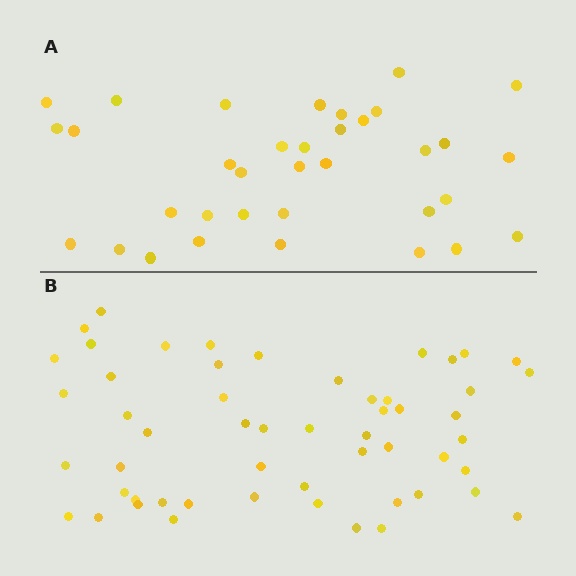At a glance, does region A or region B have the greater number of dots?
Region B (the bottom region) has more dots.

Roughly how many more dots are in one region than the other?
Region B has approximately 20 more dots than region A.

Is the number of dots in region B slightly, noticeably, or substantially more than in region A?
Region B has substantially more. The ratio is roughly 1.5 to 1.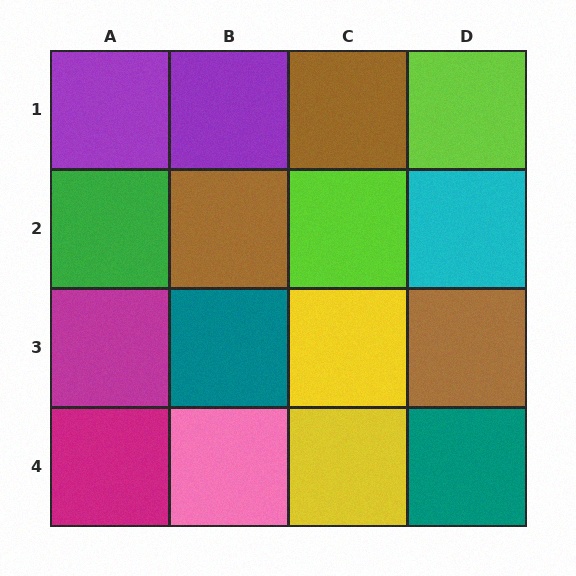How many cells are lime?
2 cells are lime.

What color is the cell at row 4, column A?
Magenta.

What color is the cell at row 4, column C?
Yellow.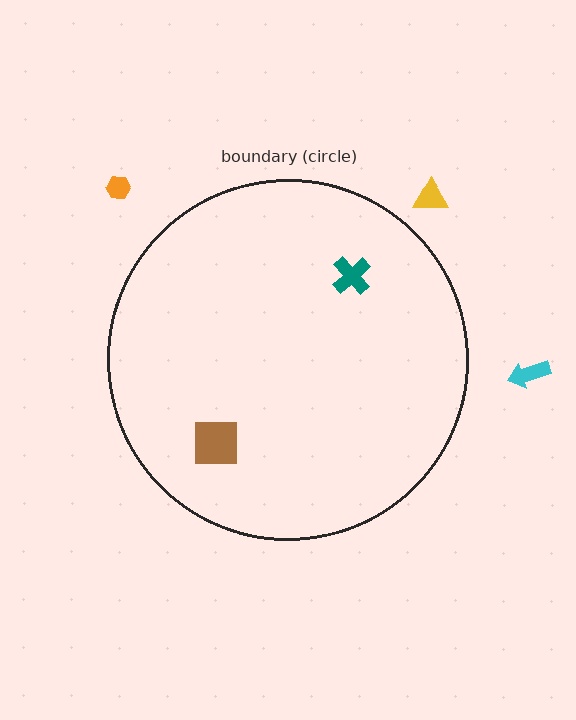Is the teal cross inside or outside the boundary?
Inside.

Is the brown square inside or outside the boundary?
Inside.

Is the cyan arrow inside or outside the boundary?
Outside.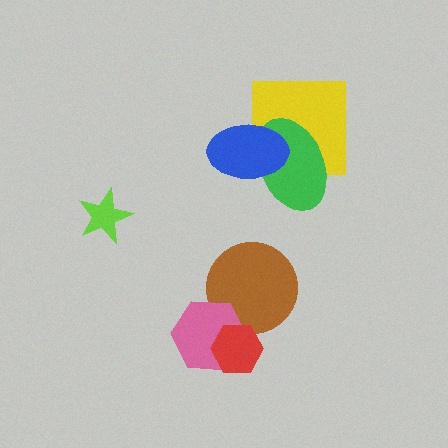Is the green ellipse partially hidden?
Yes, it is partially covered by another shape.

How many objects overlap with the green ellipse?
2 objects overlap with the green ellipse.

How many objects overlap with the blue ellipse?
2 objects overlap with the blue ellipse.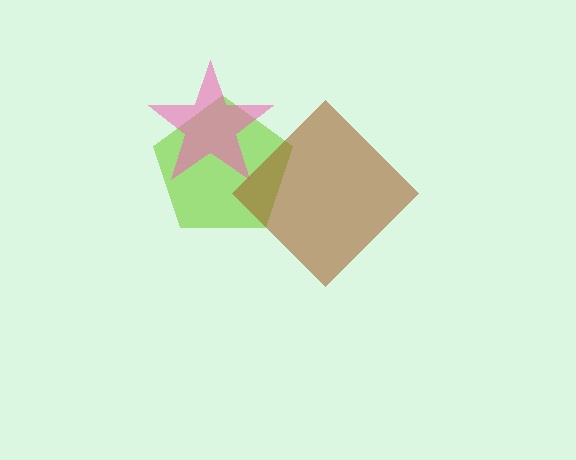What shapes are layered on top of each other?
The layered shapes are: a lime pentagon, a pink star, a brown diamond.